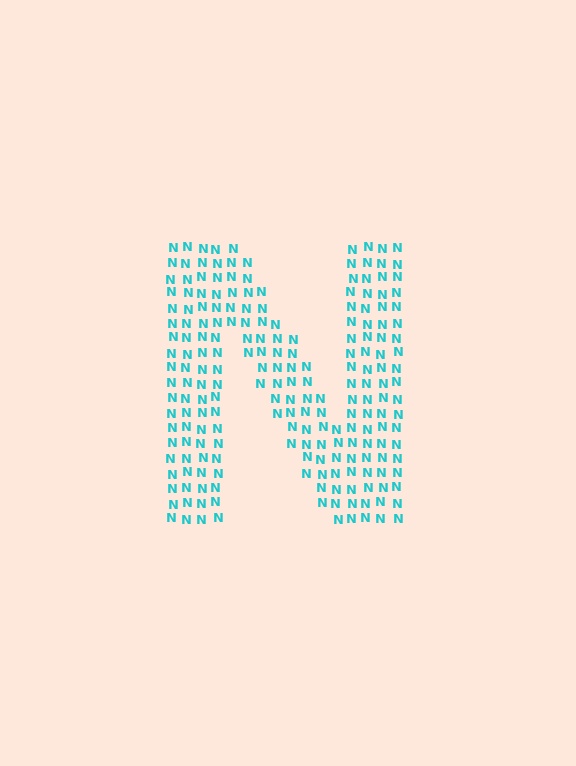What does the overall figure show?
The overall figure shows the letter N.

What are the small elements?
The small elements are letter N's.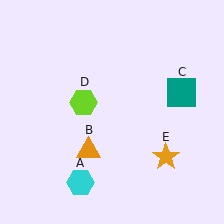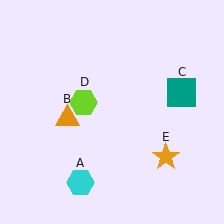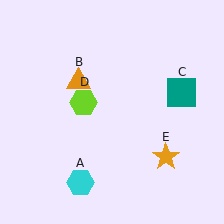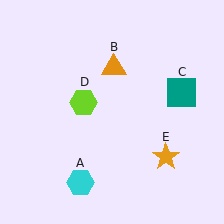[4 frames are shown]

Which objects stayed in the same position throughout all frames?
Cyan hexagon (object A) and teal square (object C) and lime hexagon (object D) and orange star (object E) remained stationary.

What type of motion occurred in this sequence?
The orange triangle (object B) rotated clockwise around the center of the scene.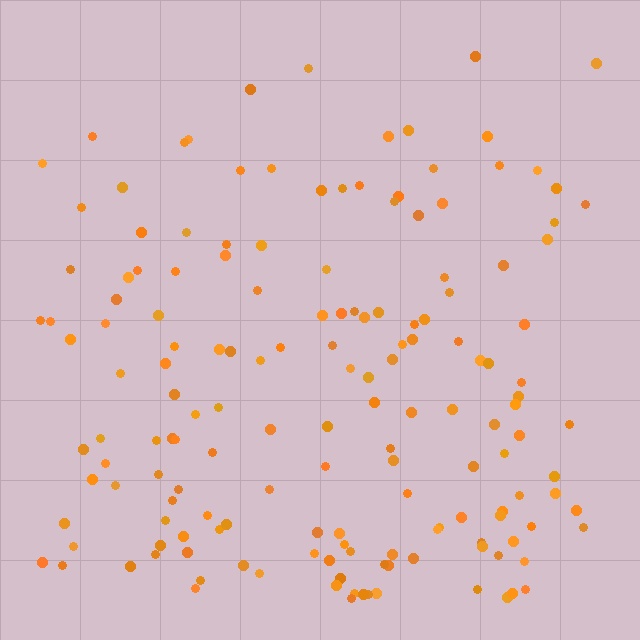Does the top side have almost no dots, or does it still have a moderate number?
Still a moderate number, just noticeably fewer than the bottom.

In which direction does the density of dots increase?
From top to bottom, with the bottom side densest.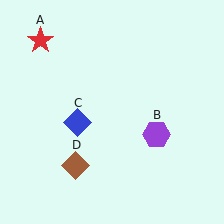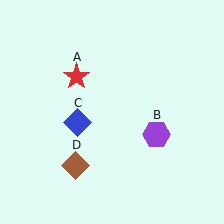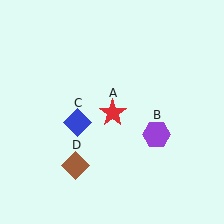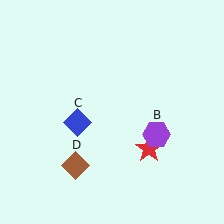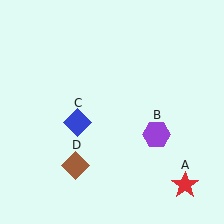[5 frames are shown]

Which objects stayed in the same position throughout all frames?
Purple hexagon (object B) and blue diamond (object C) and brown diamond (object D) remained stationary.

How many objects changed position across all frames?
1 object changed position: red star (object A).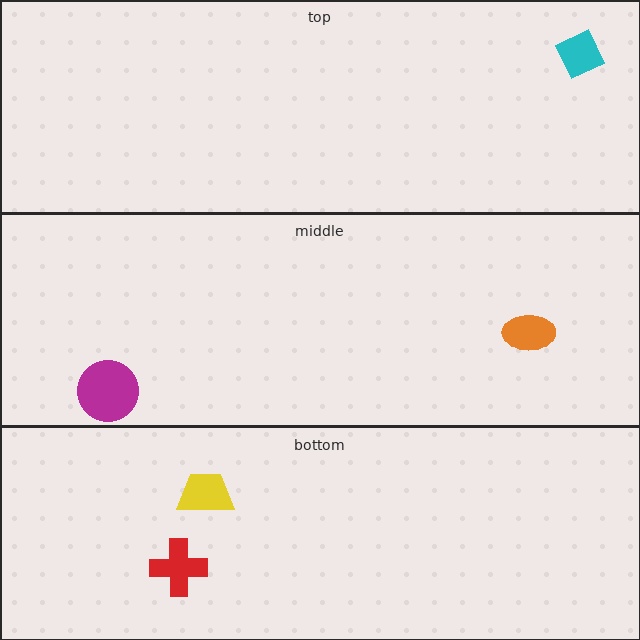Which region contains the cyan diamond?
The top region.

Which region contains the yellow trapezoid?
The bottom region.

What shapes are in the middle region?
The magenta circle, the orange ellipse.